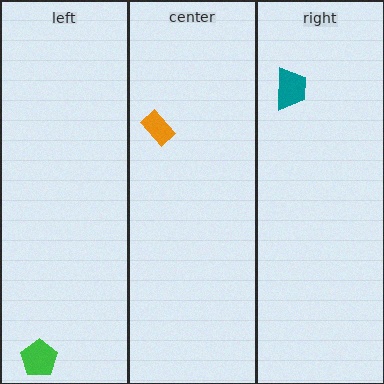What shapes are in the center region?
The orange rectangle.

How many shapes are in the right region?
1.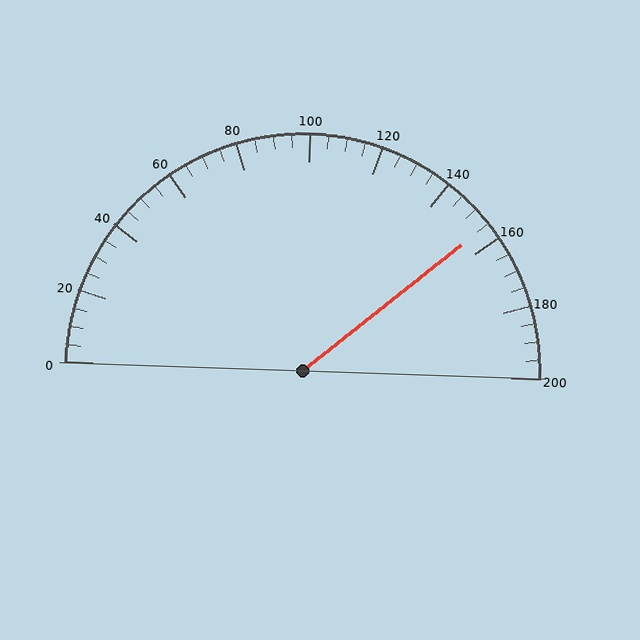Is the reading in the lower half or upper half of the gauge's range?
The reading is in the upper half of the range (0 to 200).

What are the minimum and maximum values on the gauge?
The gauge ranges from 0 to 200.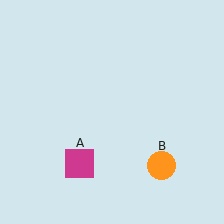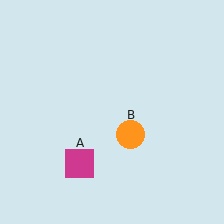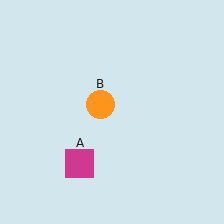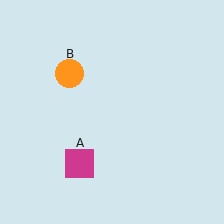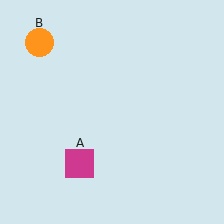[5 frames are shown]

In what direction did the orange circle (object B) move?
The orange circle (object B) moved up and to the left.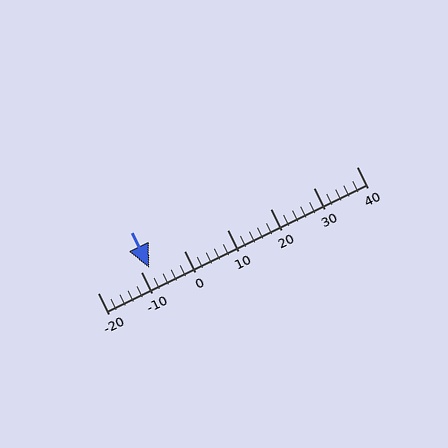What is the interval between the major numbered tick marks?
The major tick marks are spaced 10 units apart.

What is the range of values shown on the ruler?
The ruler shows values from -20 to 40.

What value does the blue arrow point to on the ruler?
The blue arrow points to approximately -8.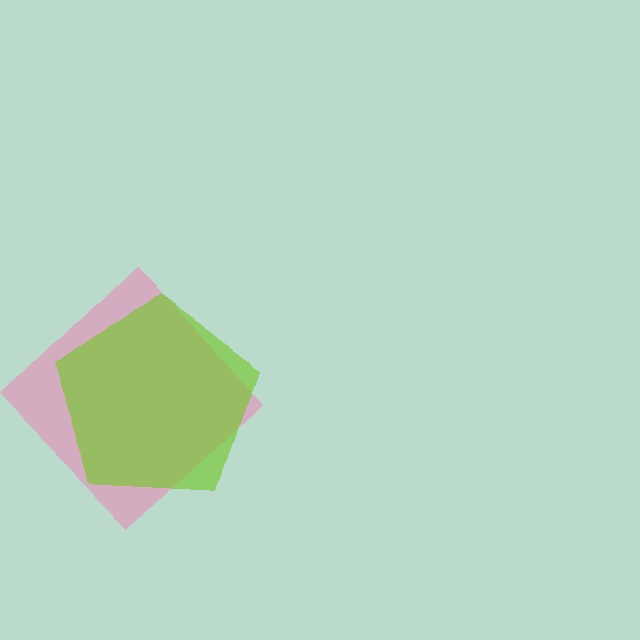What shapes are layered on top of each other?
The layered shapes are: a pink diamond, a lime pentagon.